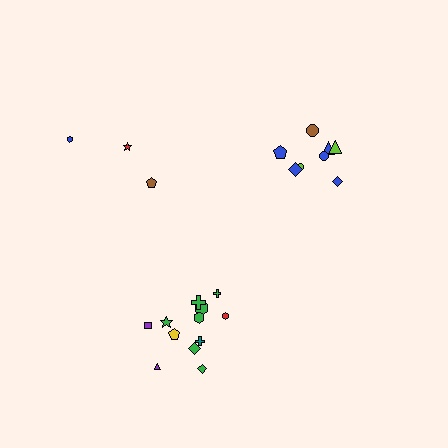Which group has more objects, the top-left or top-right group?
The top-right group.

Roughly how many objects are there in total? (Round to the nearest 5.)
Roughly 25 objects in total.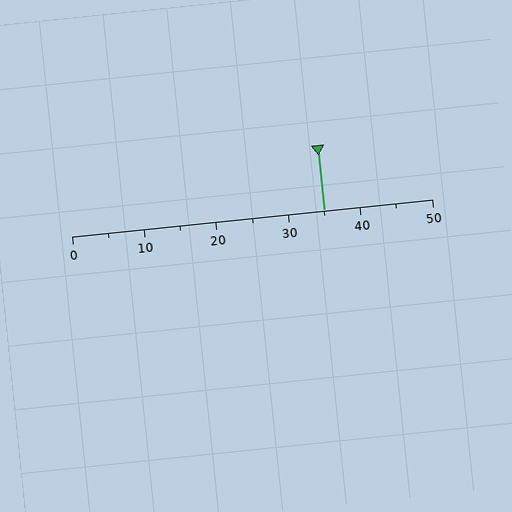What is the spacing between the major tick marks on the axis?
The major ticks are spaced 10 apart.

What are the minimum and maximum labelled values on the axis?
The axis runs from 0 to 50.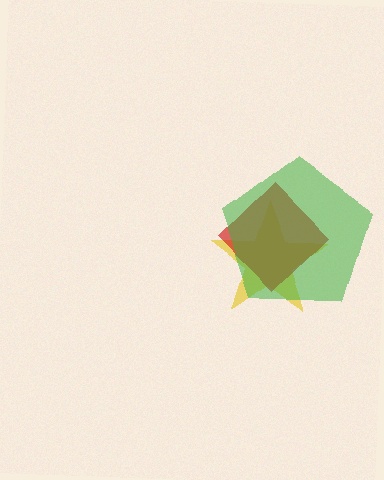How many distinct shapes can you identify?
There are 3 distinct shapes: a yellow star, a red diamond, a green pentagon.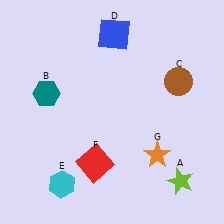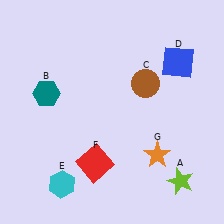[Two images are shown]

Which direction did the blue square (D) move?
The blue square (D) moved right.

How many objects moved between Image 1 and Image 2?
2 objects moved between the two images.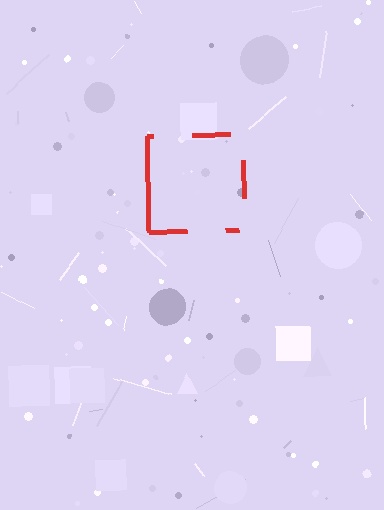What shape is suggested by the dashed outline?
The dashed outline suggests a square.